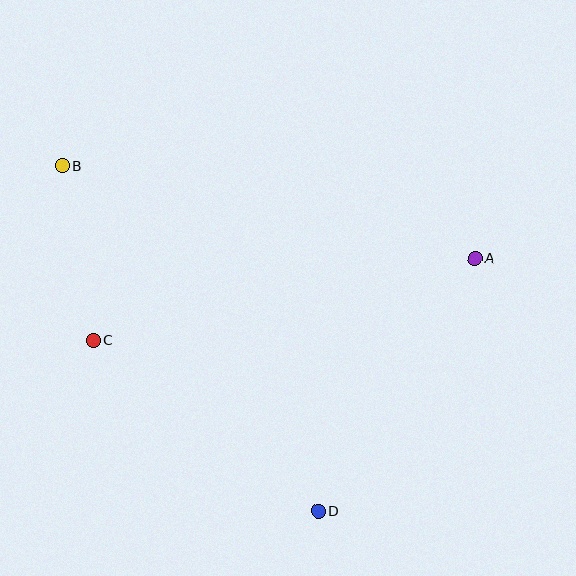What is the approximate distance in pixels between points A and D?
The distance between A and D is approximately 297 pixels.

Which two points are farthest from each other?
Points B and D are farthest from each other.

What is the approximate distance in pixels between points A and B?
The distance between A and B is approximately 423 pixels.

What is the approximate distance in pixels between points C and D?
The distance between C and D is approximately 282 pixels.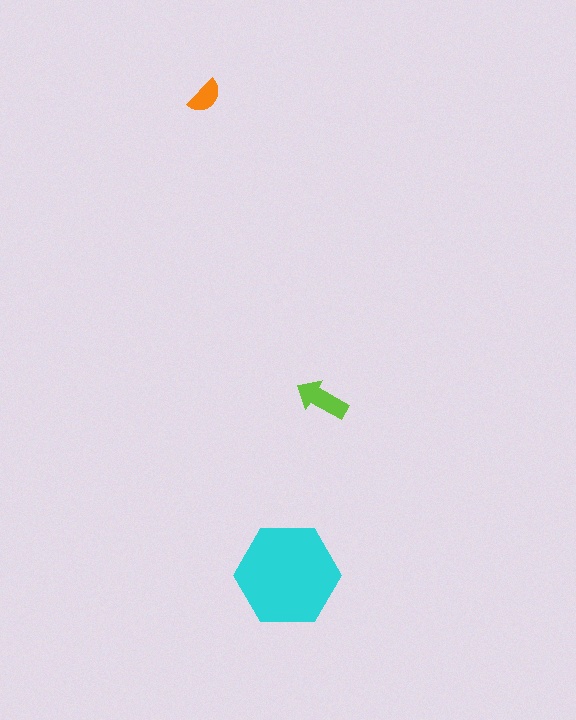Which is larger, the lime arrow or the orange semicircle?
The lime arrow.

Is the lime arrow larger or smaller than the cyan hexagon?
Smaller.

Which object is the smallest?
The orange semicircle.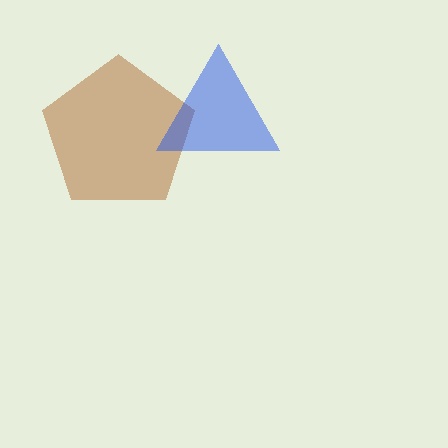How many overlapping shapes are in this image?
There are 2 overlapping shapes in the image.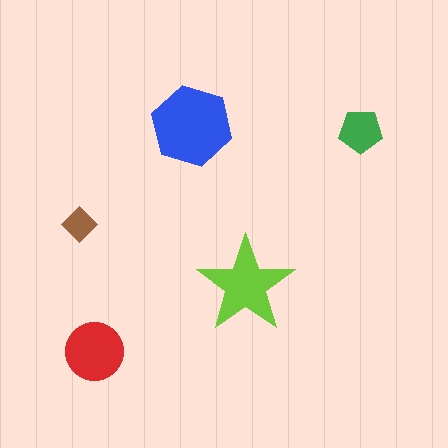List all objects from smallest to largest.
The brown diamond, the green pentagon, the red circle, the lime star, the blue hexagon.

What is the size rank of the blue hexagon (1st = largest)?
1st.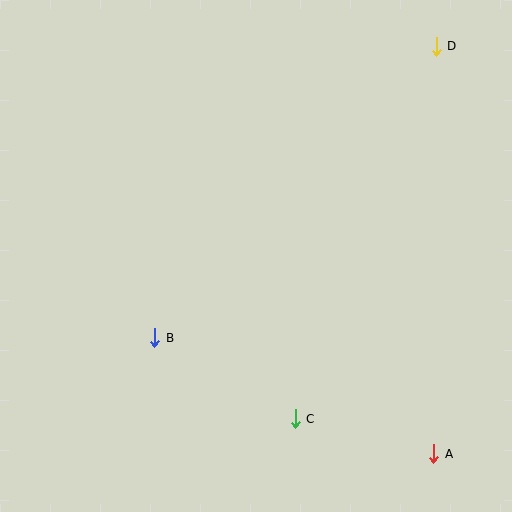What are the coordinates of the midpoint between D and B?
The midpoint between D and B is at (295, 192).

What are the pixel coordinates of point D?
Point D is at (436, 46).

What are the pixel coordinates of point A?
Point A is at (434, 454).